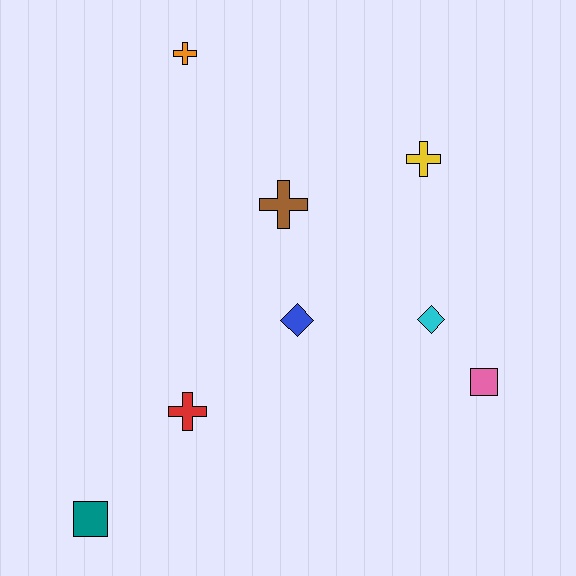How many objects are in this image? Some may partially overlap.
There are 8 objects.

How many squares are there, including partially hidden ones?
There are 2 squares.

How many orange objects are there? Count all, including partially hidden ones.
There is 1 orange object.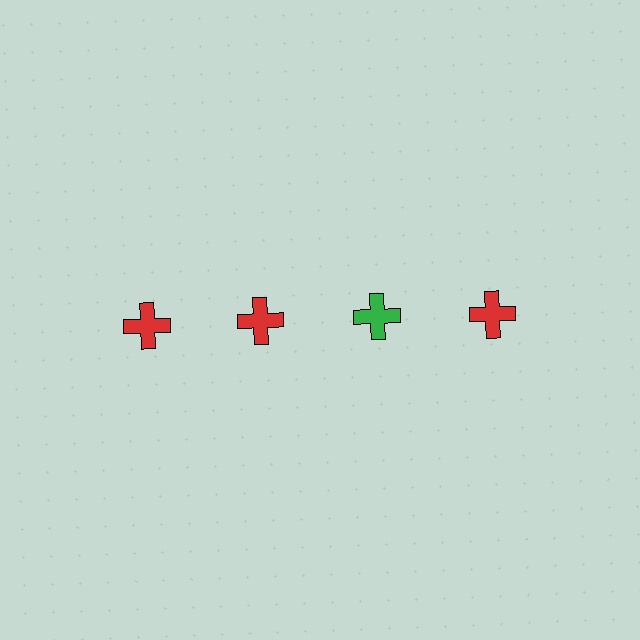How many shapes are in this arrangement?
There are 4 shapes arranged in a grid pattern.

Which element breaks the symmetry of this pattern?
The green cross in the top row, center column breaks the symmetry. All other shapes are red crosses.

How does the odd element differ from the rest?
It has a different color: green instead of red.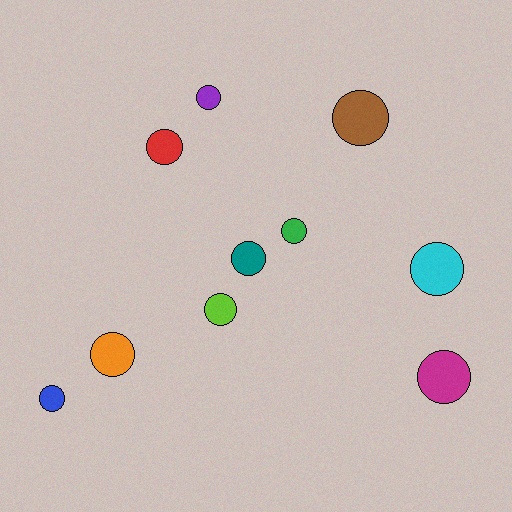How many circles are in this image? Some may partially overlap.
There are 10 circles.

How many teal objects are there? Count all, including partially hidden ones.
There is 1 teal object.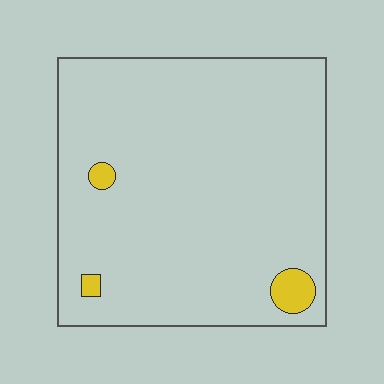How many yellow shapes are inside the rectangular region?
3.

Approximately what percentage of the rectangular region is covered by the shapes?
Approximately 5%.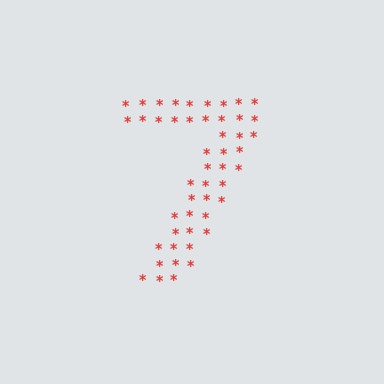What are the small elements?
The small elements are asterisks.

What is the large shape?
The large shape is the digit 7.